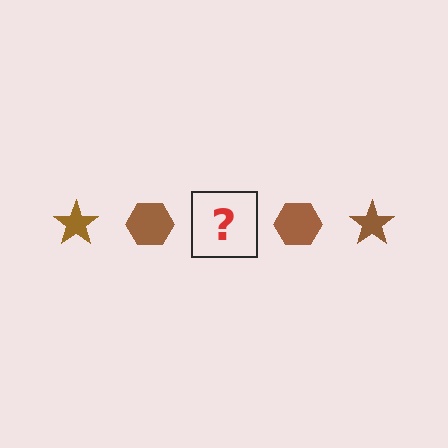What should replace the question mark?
The question mark should be replaced with a brown star.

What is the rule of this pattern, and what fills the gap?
The rule is that the pattern cycles through star, hexagon shapes in brown. The gap should be filled with a brown star.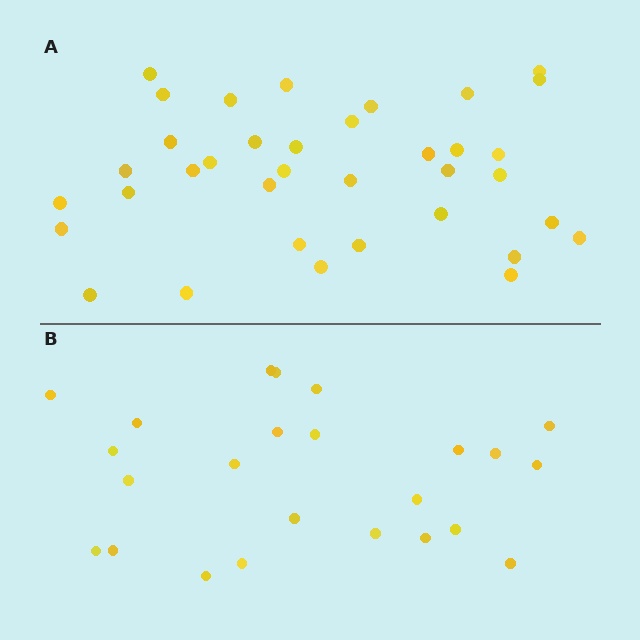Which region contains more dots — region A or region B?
Region A (the top region) has more dots.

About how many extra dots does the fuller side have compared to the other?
Region A has roughly 12 or so more dots than region B.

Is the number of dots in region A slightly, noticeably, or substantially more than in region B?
Region A has substantially more. The ratio is roughly 1.5 to 1.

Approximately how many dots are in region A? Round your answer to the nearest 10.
About 40 dots. (The exact count is 36, which rounds to 40.)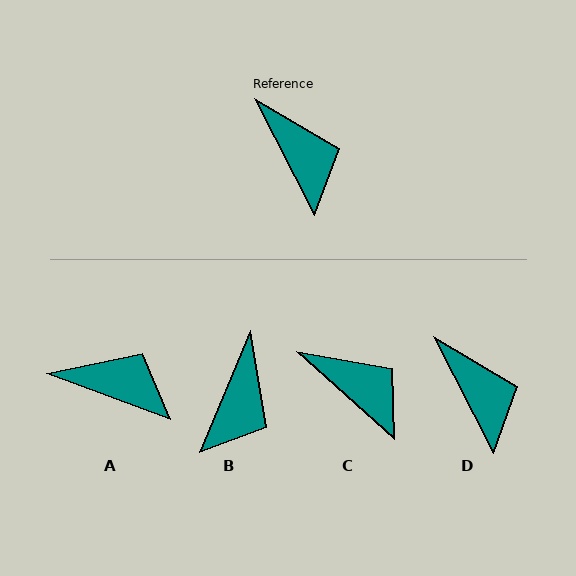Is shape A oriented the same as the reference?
No, it is off by about 42 degrees.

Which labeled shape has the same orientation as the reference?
D.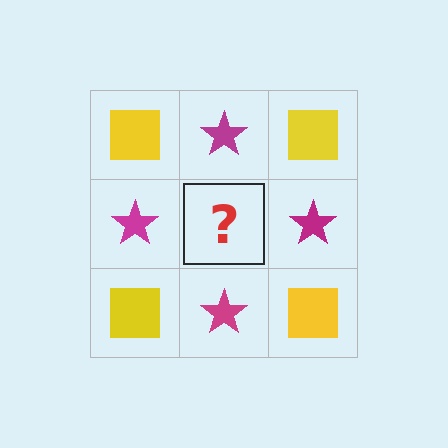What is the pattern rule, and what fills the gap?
The rule is that it alternates yellow square and magenta star in a checkerboard pattern. The gap should be filled with a yellow square.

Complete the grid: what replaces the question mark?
The question mark should be replaced with a yellow square.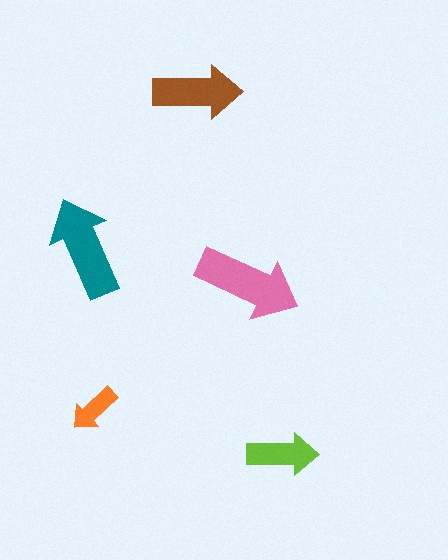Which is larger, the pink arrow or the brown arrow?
The pink one.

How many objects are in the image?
There are 5 objects in the image.